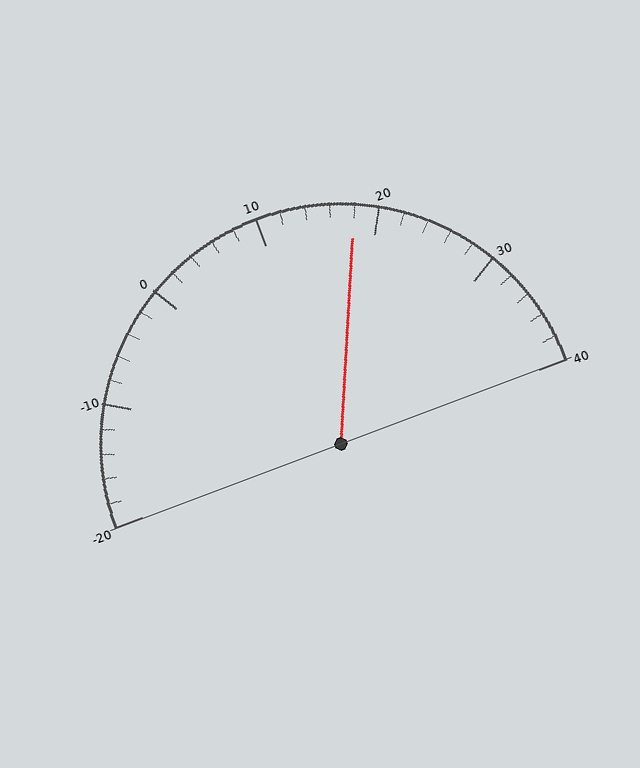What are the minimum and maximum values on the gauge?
The gauge ranges from -20 to 40.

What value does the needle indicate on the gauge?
The needle indicates approximately 18.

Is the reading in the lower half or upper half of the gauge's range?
The reading is in the upper half of the range (-20 to 40).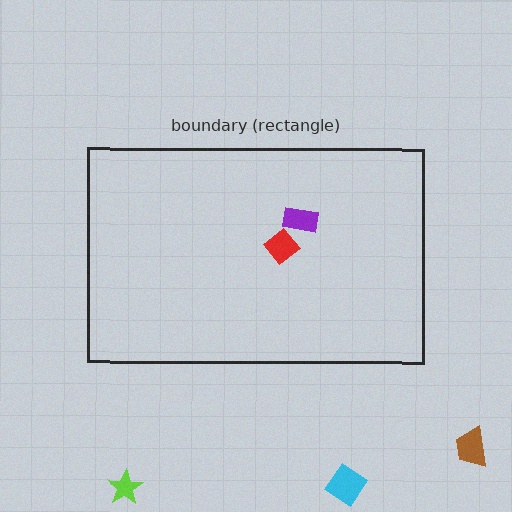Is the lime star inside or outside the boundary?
Outside.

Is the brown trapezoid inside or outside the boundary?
Outside.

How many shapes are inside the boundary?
2 inside, 3 outside.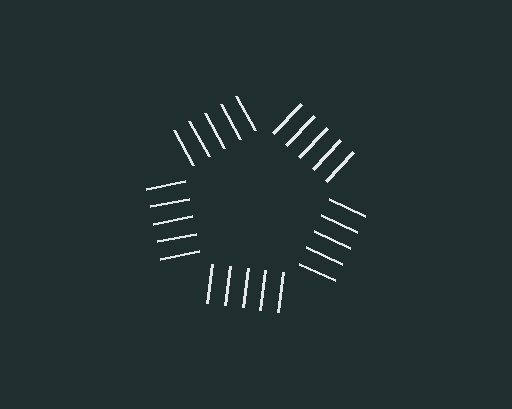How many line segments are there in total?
25 — 5 along each of the 5 edges.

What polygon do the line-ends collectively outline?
An illusory pentagon — the line segments terminate on its edges but no continuous stroke is drawn.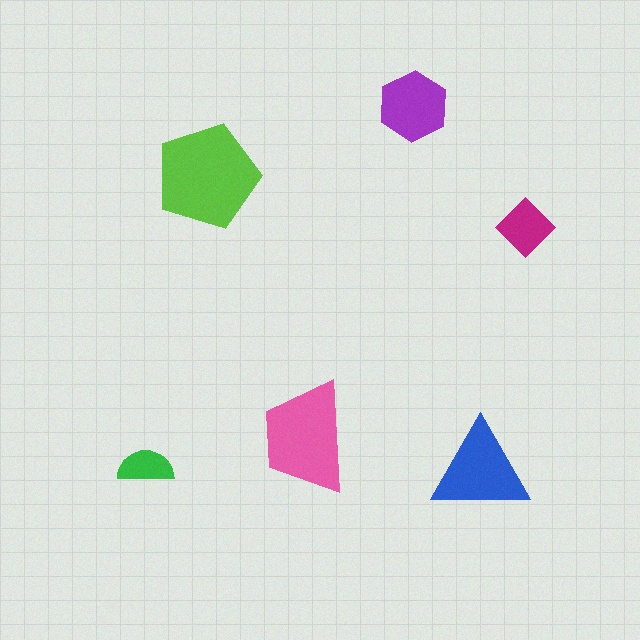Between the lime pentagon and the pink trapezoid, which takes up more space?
The lime pentagon.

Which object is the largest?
The lime pentagon.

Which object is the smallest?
The green semicircle.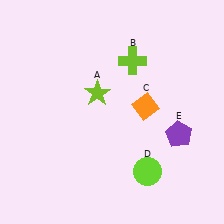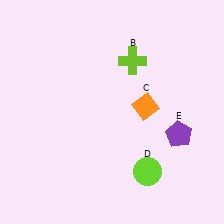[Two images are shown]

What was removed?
The lime star (A) was removed in Image 2.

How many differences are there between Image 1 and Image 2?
There is 1 difference between the two images.